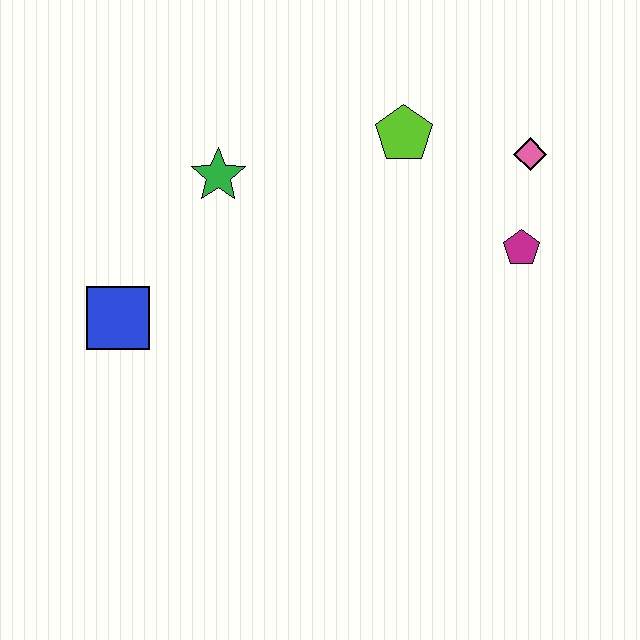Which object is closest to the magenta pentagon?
The pink diamond is closest to the magenta pentagon.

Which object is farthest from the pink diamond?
The blue square is farthest from the pink diamond.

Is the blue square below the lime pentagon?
Yes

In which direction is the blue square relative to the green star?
The blue square is below the green star.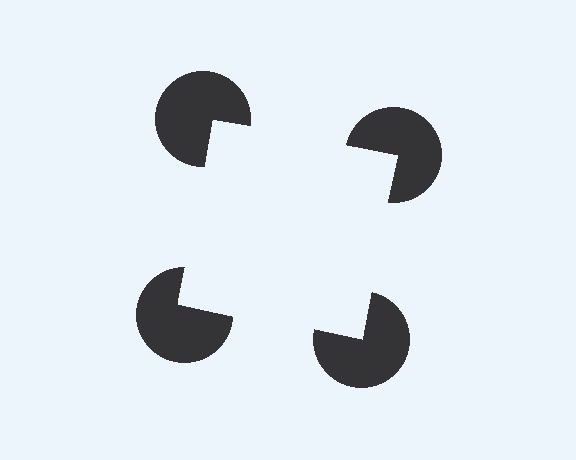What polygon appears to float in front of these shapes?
An illusory square — its edges are inferred from the aligned wedge cuts in the pac-man discs, not physically drawn.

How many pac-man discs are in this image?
There are 4 — one at each vertex of the illusory square.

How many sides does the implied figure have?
4 sides.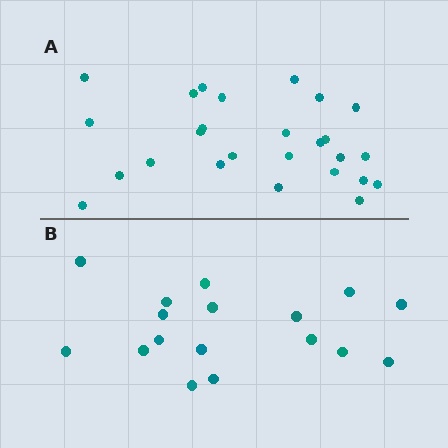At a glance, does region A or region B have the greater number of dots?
Region A (the top region) has more dots.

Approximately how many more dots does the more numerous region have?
Region A has roughly 8 or so more dots than region B.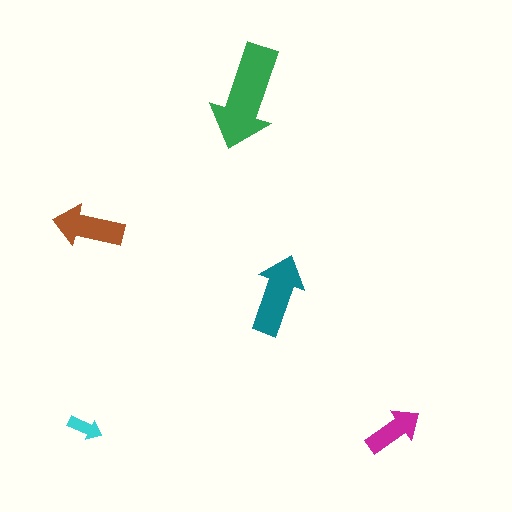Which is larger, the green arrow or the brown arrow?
The green one.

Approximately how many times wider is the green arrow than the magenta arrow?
About 2 times wider.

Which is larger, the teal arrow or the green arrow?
The green one.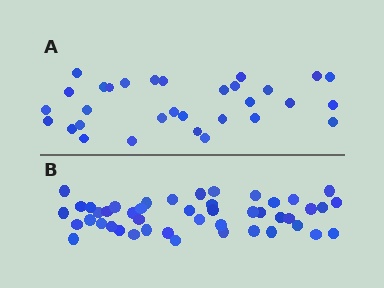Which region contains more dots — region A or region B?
Region B (the bottom region) has more dots.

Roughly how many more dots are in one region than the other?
Region B has approximately 15 more dots than region A.